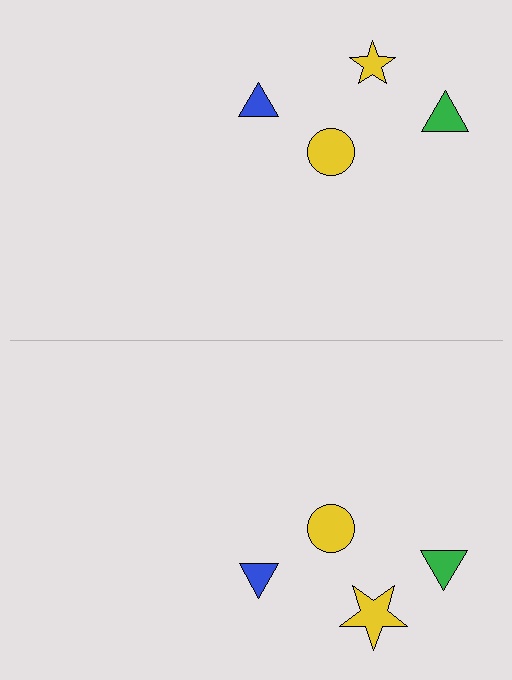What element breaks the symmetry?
The yellow star on the bottom side has a different size than its mirror counterpart.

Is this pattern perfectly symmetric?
No, the pattern is not perfectly symmetric. The yellow star on the bottom side has a different size than its mirror counterpart.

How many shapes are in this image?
There are 8 shapes in this image.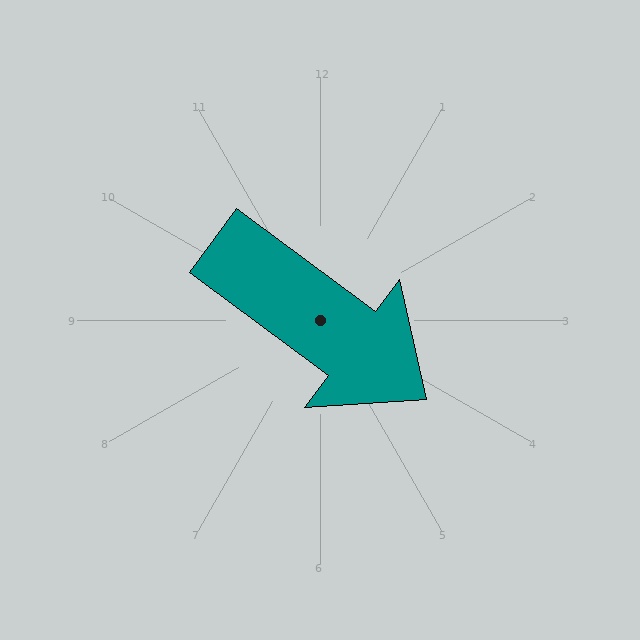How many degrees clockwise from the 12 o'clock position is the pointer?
Approximately 127 degrees.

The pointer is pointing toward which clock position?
Roughly 4 o'clock.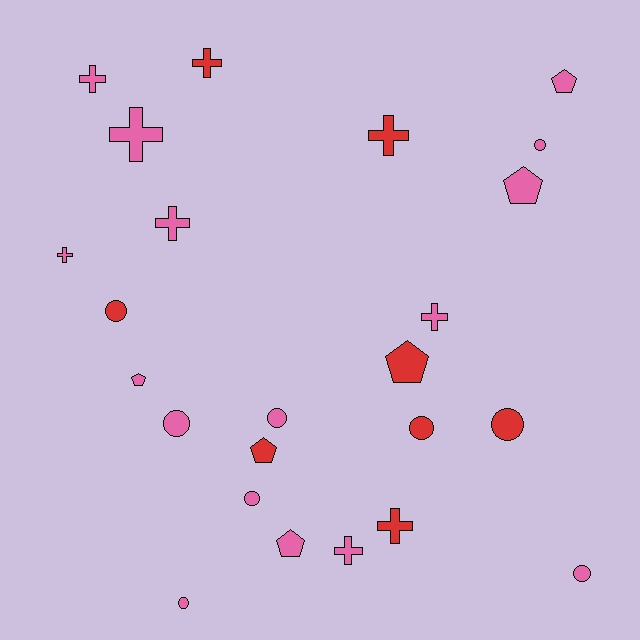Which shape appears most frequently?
Cross, with 9 objects.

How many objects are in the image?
There are 24 objects.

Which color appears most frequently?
Pink, with 16 objects.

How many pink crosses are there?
There are 6 pink crosses.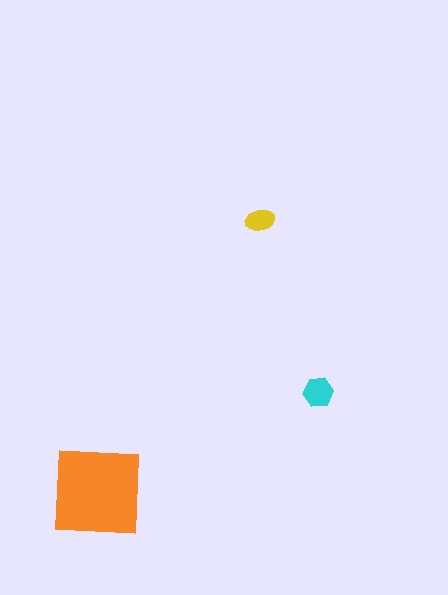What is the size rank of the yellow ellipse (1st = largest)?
3rd.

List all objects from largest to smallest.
The orange square, the cyan hexagon, the yellow ellipse.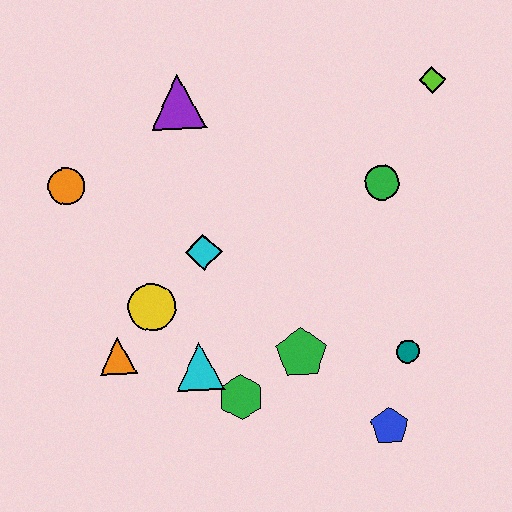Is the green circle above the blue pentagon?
Yes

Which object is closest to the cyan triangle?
The green hexagon is closest to the cyan triangle.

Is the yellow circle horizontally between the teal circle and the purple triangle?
No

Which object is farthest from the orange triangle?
The lime diamond is farthest from the orange triangle.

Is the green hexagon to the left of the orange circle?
No